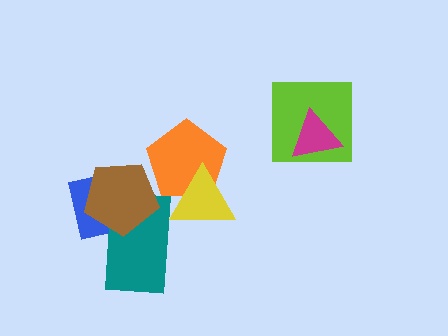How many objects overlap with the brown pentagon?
2 objects overlap with the brown pentagon.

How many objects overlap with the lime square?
1 object overlaps with the lime square.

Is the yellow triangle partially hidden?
No, no other shape covers it.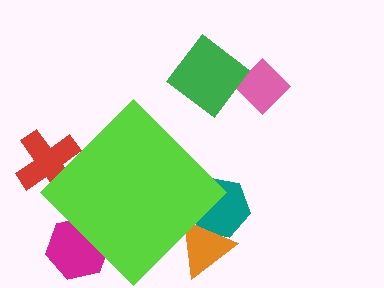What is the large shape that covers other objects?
A lime diamond.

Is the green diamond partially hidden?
No, the green diamond is fully visible.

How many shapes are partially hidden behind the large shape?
4 shapes are partially hidden.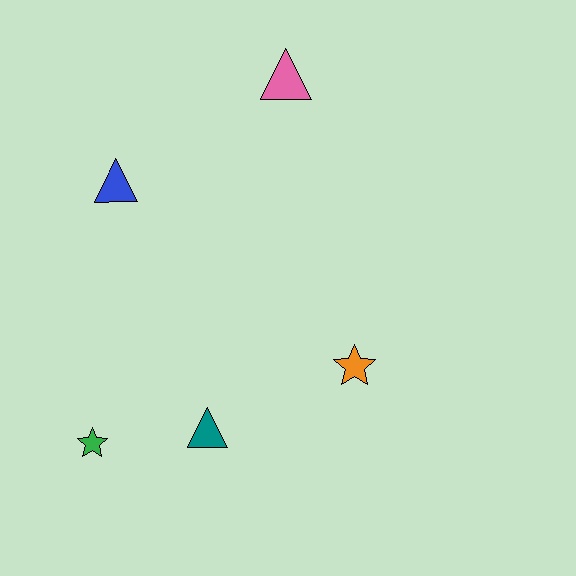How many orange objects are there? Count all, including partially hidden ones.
There is 1 orange object.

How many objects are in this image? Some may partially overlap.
There are 5 objects.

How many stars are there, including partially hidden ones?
There are 2 stars.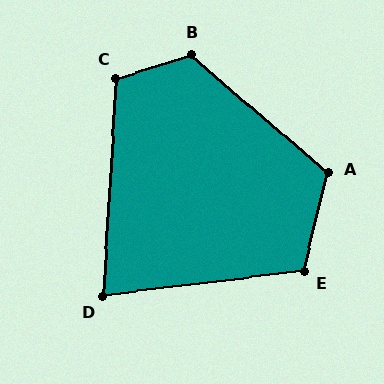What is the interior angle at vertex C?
Approximately 111 degrees (obtuse).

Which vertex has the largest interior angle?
B, at approximately 122 degrees.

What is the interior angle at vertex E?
Approximately 111 degrees (obtuse).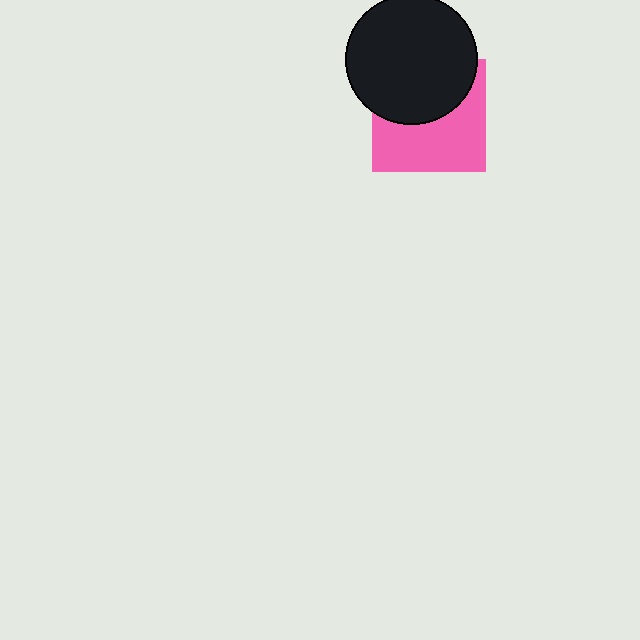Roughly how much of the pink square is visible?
About half of it is visible (roughly 54%).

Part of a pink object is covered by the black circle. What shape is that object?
It is a square.